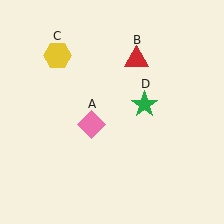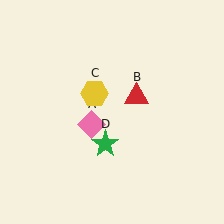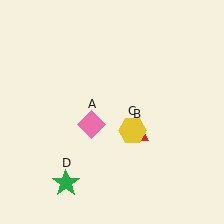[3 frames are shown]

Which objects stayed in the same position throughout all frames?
Pink diamond (object A) remained stationary.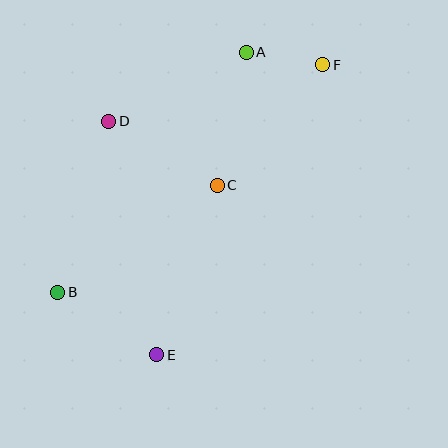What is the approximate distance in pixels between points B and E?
The distance between B and E is approximately 117 pixels.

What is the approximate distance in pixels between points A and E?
The distance between A and E is approximately 316 pixels.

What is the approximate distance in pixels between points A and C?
The distance between A and C is approximately 137 pixels.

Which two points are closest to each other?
Points A and F are closest to each other.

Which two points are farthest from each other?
Points B and F are farthest from each other.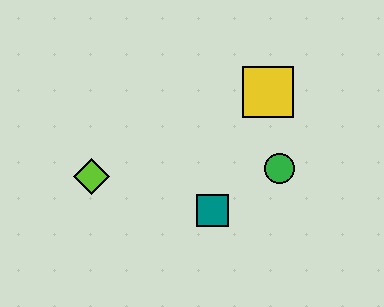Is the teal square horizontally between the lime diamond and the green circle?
Yes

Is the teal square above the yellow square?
No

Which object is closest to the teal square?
The green circle is closest to the teal square.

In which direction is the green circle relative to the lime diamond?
The green circle is to the right of the lime diamond.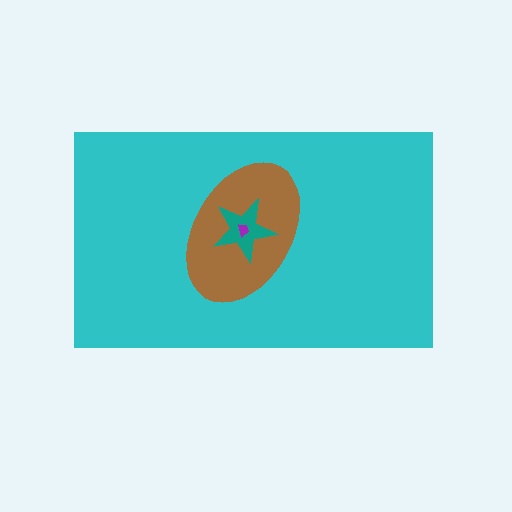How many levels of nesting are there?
4.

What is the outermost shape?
The cyan rectangle.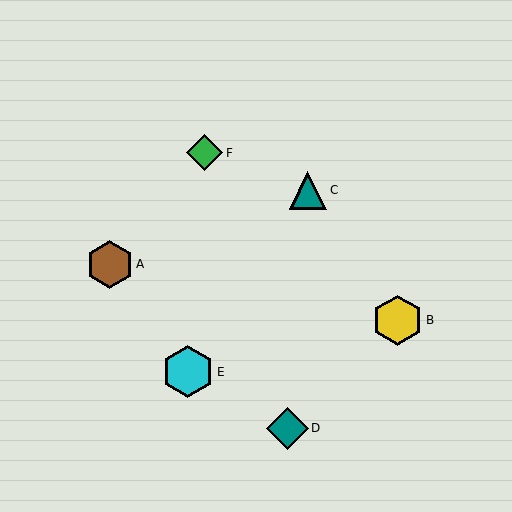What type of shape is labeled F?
Shape F is a green diamond.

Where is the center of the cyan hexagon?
The center of the cyan hexagon is at (188, 372).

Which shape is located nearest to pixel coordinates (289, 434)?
The teal diamond (labeled D) at (287, 428) is nearest to that location.